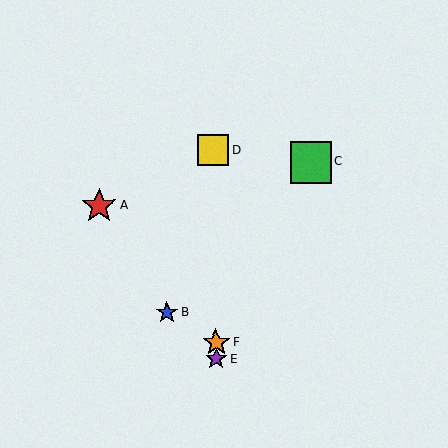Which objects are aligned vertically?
Objects D, E, F are aligned vertically.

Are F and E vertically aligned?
Yes, both are at x≈216.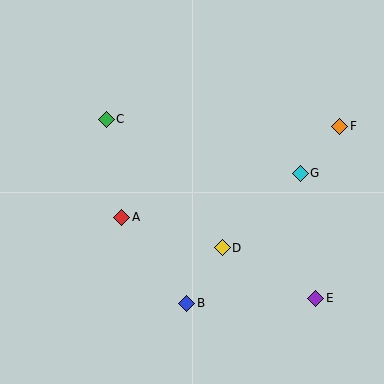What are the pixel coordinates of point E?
Point E is at (316, 298).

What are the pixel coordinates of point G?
Point G is at (300, 173).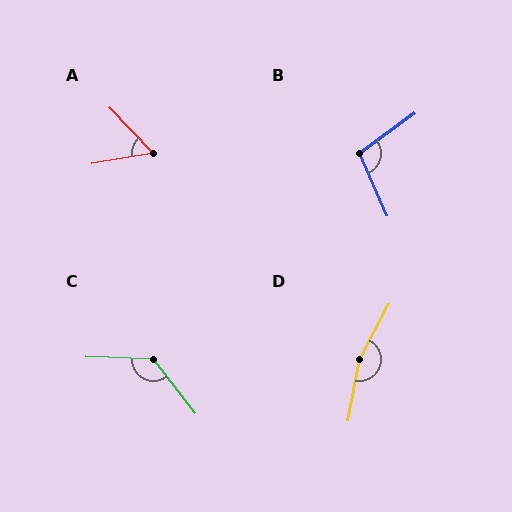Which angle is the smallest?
A, at approximately 56 degrees.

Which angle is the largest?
D, at approximately 163 degrees.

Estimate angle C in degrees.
Approximately 130 degrees.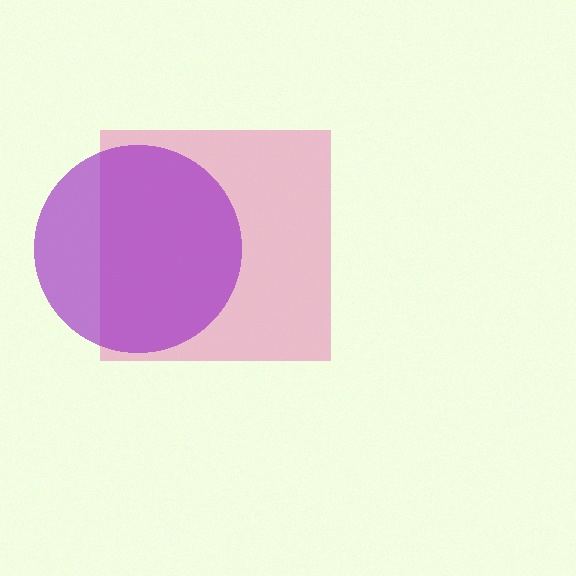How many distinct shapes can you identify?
There are 2 distinct shapes: a pink square, a purple circle.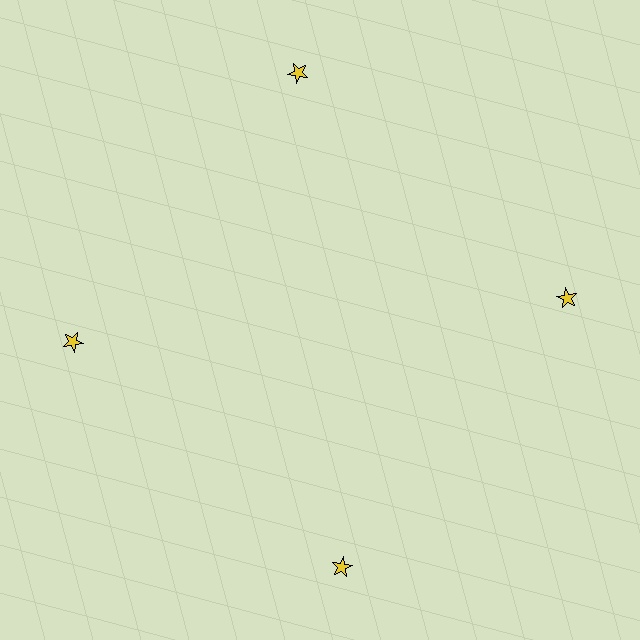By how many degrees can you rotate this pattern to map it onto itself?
The pattern maps onto itself every 90 degrees of rotation.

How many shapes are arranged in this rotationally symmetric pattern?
There are 4 shapes, arranged in 4 groups of 1.